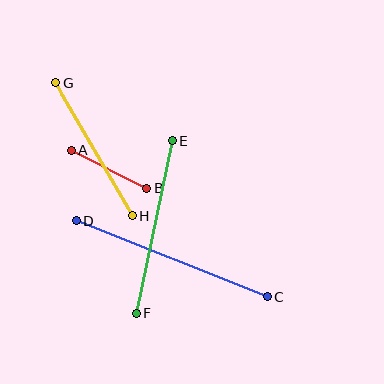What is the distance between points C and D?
The distance is approximately 205 pixels.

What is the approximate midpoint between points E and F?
The midpoint is at approximately (154, 227) pixels.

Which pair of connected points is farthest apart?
Points C and D are farthest apart.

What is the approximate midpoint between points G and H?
The midpoint is at approximately (94, 149) pixels.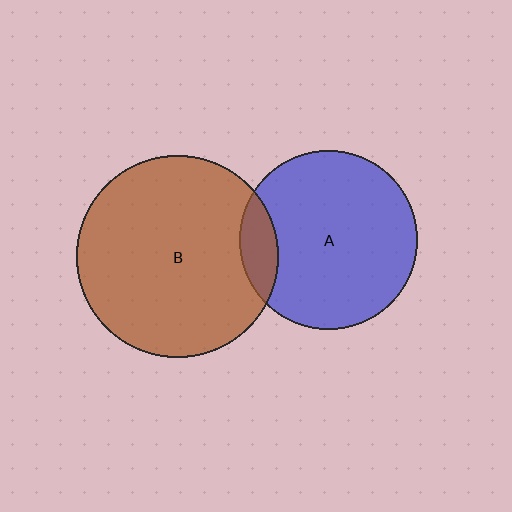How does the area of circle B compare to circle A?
Approximately 1.3 times.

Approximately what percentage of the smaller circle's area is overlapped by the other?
Approximately 10%.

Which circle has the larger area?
Circle B (brown).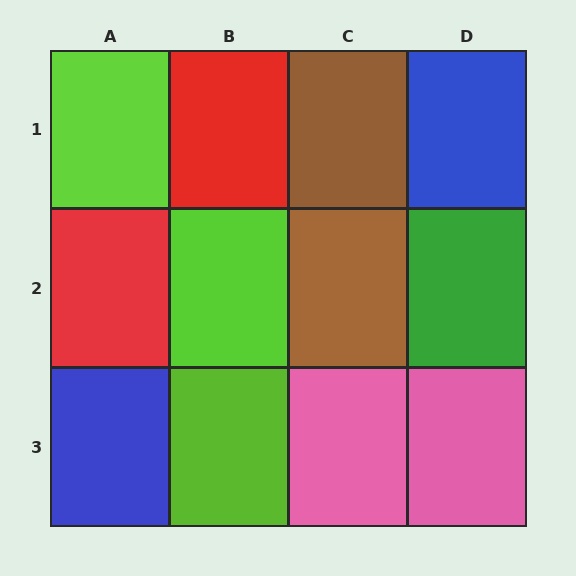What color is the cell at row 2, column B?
Lime.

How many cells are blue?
2 cells are blue.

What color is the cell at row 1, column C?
Brown.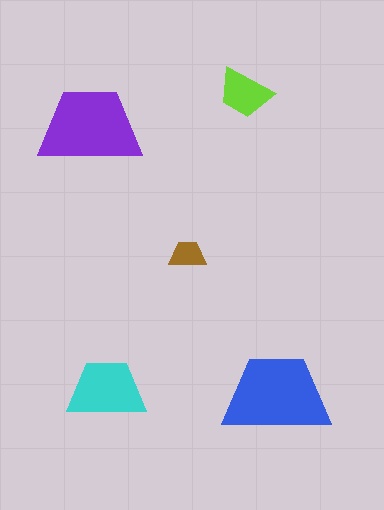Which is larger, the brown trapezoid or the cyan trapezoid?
The cyan one.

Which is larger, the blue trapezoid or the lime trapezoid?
The blue one.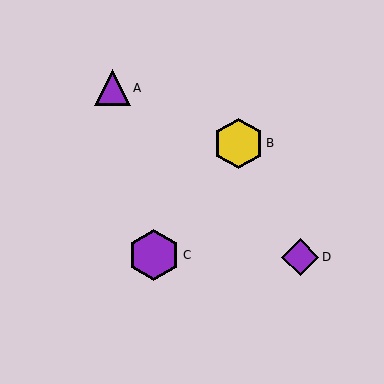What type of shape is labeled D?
Shape D is a purple diamond.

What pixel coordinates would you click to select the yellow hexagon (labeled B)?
Click at (238, 143) to select the yellow hexagon B.